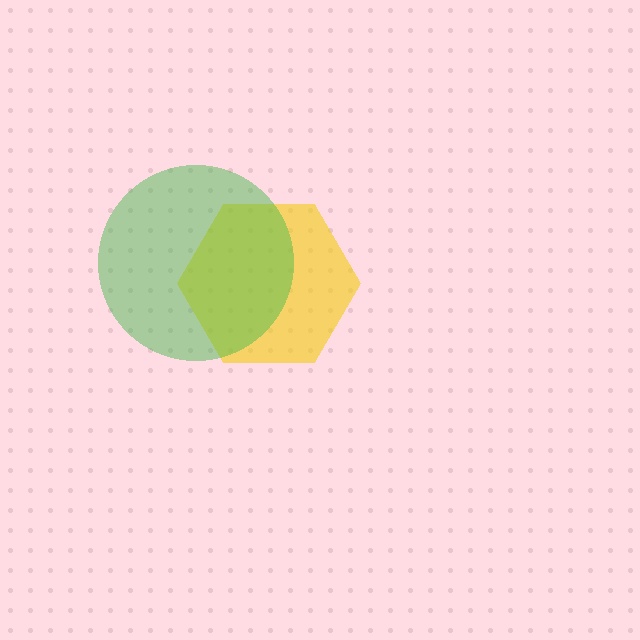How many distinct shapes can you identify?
There are 2 distinct shapes: a yellow hexagon, a green circle.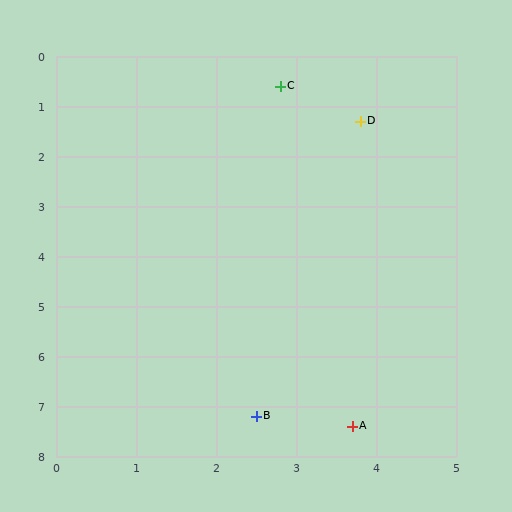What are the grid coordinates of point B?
Point B is at approximately (2.5, 7.2).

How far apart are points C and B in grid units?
Points C and B are about 6.6 grid units apart.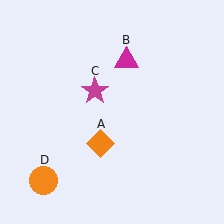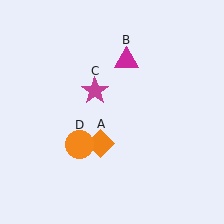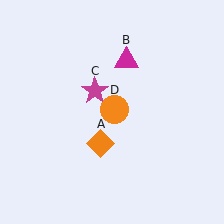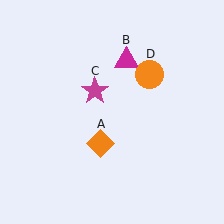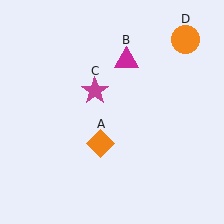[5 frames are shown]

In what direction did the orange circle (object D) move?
The orange circle (object D) moved up and to the right.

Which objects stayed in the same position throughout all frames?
Orange diamond (object A) and magenta triangle (object B) and magenta star (object C) remained stationary.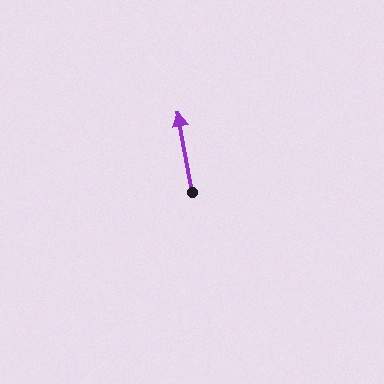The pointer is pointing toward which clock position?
Roughly 12 o'clock.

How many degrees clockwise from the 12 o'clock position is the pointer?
Approximately 350 degrees.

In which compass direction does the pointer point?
North.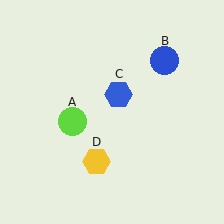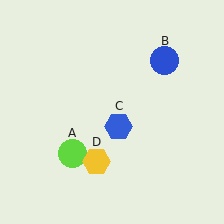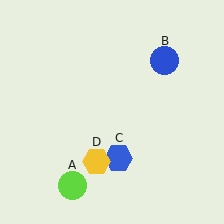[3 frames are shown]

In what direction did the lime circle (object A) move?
The lime circle (object A) moved down.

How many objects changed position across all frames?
2 objects changed position: lime circle (object A), blue hexagon (object C).